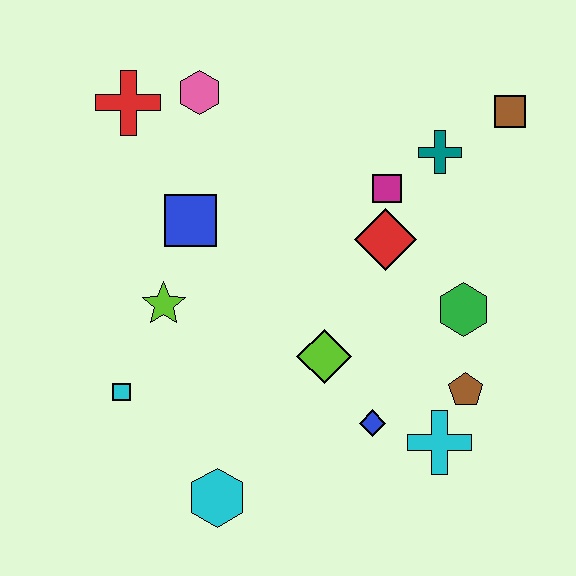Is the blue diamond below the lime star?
Yes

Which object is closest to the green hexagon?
The brown pentagon is closest to the green hexagon.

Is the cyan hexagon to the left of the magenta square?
Yes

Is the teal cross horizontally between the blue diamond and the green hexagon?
Yes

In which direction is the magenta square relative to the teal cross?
The magenta square is to the left of the teal cross.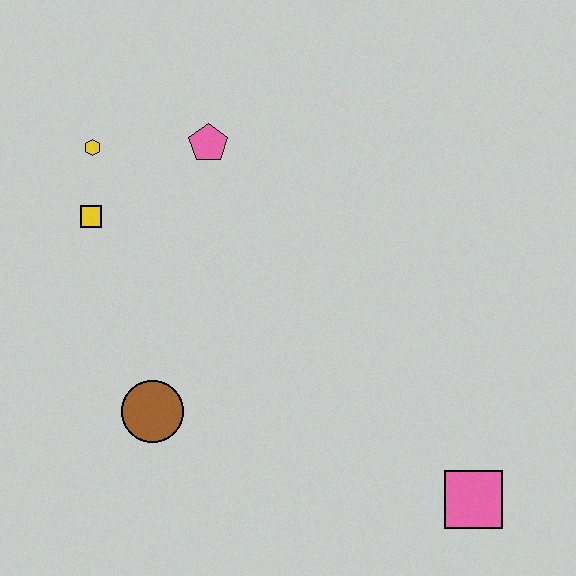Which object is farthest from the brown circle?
The pink square is farthest from the brown circle.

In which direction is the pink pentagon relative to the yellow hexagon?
The pink pentagon is to the right of the yellow hexagon.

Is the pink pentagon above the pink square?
Yes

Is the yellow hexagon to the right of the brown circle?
No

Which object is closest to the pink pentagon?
The yellow hexagon is closest to the pink pentagon.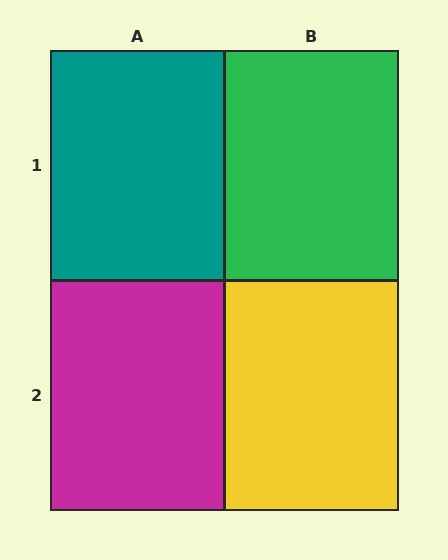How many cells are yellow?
1 cell is yellow.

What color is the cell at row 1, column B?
Green.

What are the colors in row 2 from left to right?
Magenta, yellow.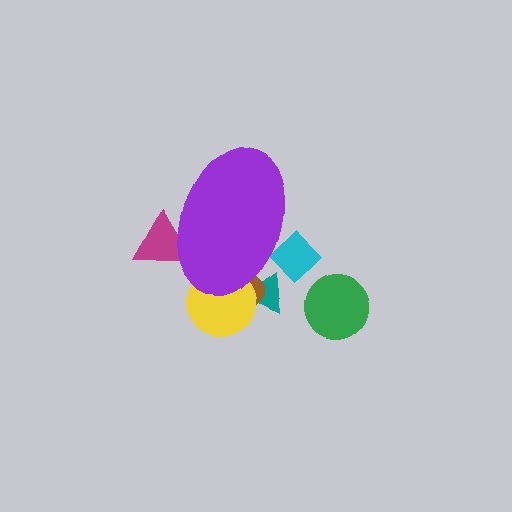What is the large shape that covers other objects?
A purple ellipse.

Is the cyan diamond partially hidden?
Yes, the cyan diamond is partially hidden behind the purple ellipse.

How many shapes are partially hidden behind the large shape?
5 shapes are partially hidden.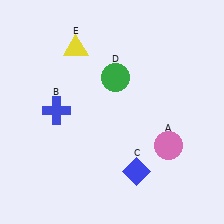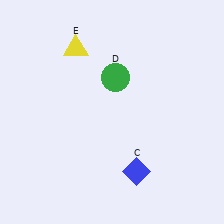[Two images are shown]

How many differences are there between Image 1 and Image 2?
There are 2 differences between the two images.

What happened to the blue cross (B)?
The blue cross (B) was removed in Image 2. It was in the top-left area of Image 1.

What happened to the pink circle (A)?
The pink circle (A) was removed in Image 2. It was in the bottom-right area of Image 1.